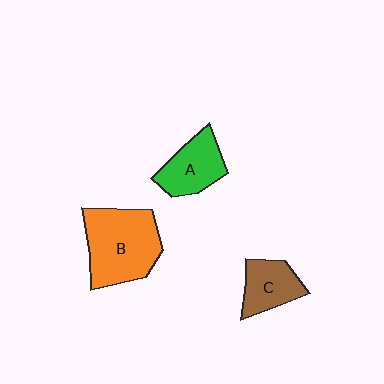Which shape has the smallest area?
Shape C (brown).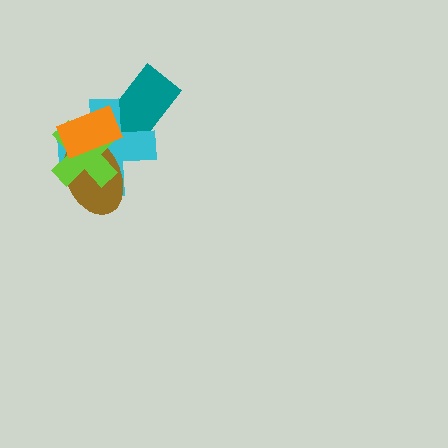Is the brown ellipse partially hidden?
Yes, it is partially covered by another shape.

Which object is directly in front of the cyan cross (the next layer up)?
The brown ellipse is directly in front of the cyan cross.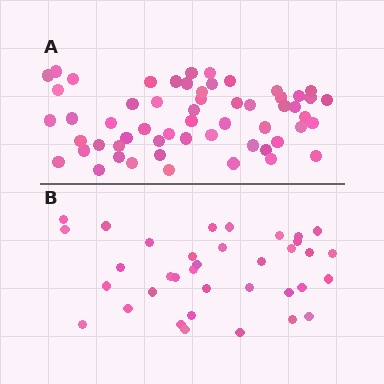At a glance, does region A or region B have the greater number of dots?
Region A (the top region) has more dots.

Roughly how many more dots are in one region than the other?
Region A has approximately 20 more dots than region B.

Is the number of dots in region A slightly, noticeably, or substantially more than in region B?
Region A has substantially more. The ratio is roughly 1.6 to 1.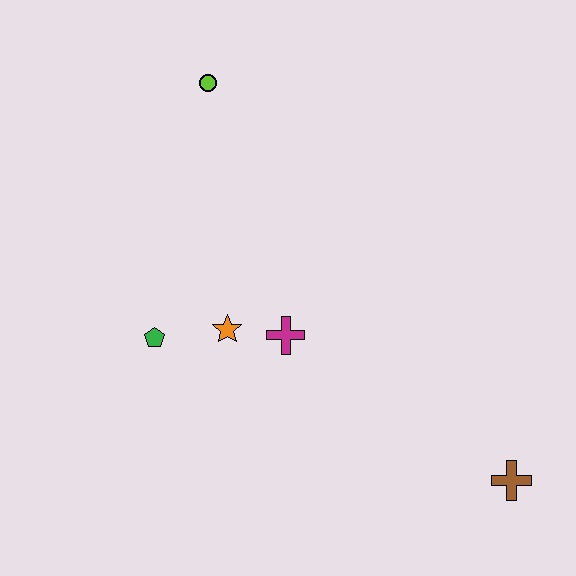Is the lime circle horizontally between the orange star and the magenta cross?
No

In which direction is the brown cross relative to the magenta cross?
The brown cross is to the right of the magenta cross.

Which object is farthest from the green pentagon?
The brown cross is farthest from the green pentagon.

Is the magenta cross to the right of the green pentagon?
Yes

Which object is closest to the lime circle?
The orange star is closest to the lime circle.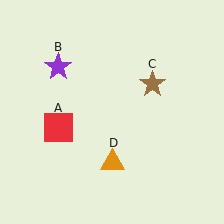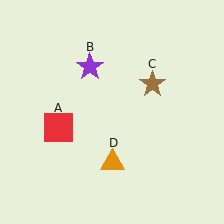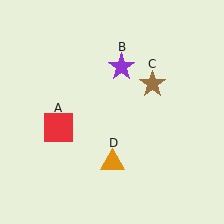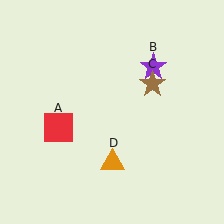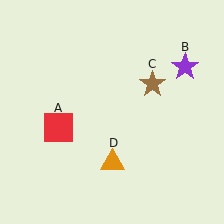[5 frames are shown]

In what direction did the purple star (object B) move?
The purple star (object B) moved right.